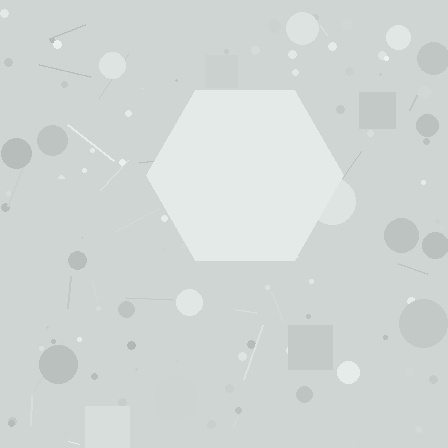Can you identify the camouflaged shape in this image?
The camouflaged shape is a hexagon.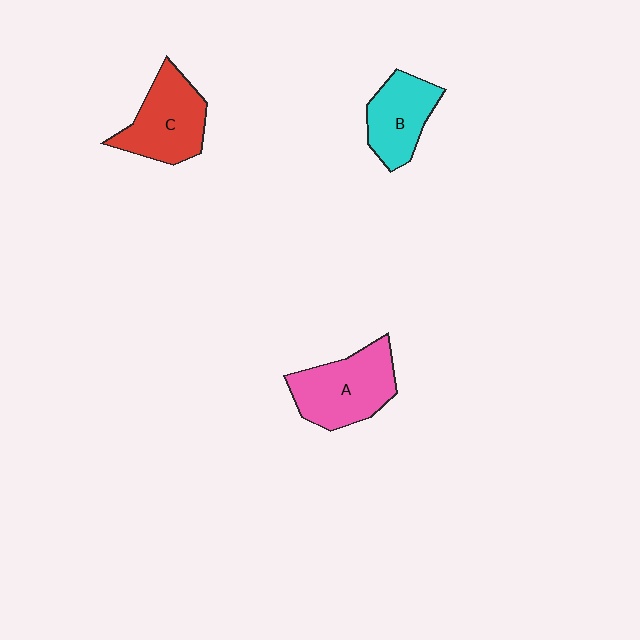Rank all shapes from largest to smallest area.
From largest to smallest: A (pink), C (red), B (cyan).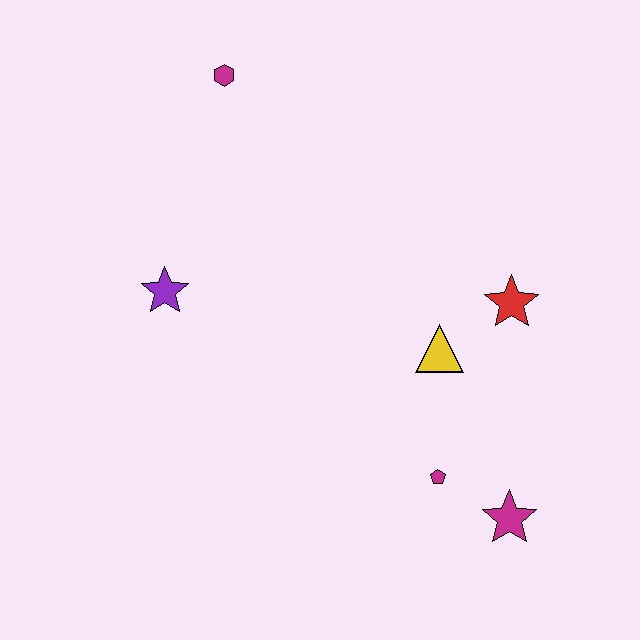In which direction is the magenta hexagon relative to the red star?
The magenta hexagon is to the left of the red star.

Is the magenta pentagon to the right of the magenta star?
No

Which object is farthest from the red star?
The magenta hexagon is farthest from the red star.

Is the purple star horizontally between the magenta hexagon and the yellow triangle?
No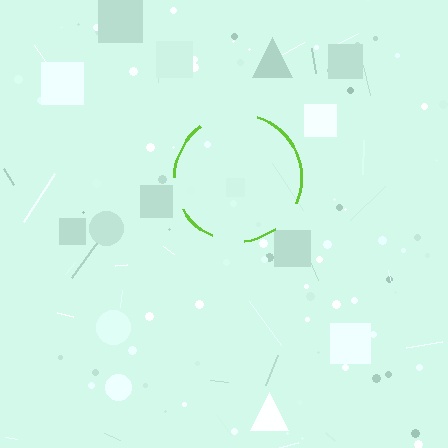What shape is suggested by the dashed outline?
The dashed outline suggests a circle.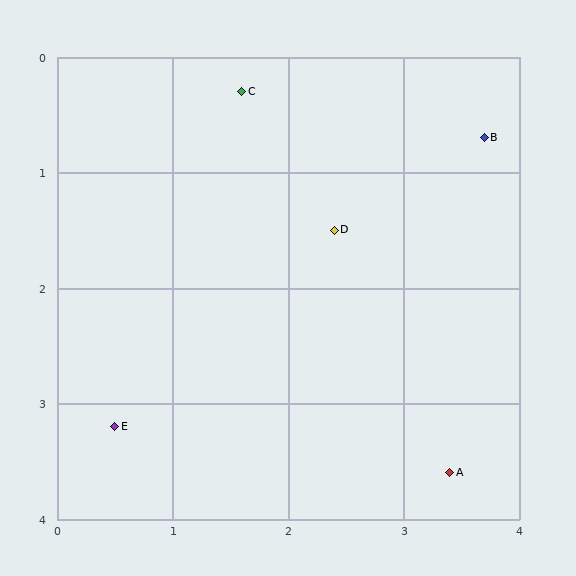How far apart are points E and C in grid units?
Points E and C are about 3.1 grid units apart.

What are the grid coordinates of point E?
Point E is at approximately (0.5, 3.2).